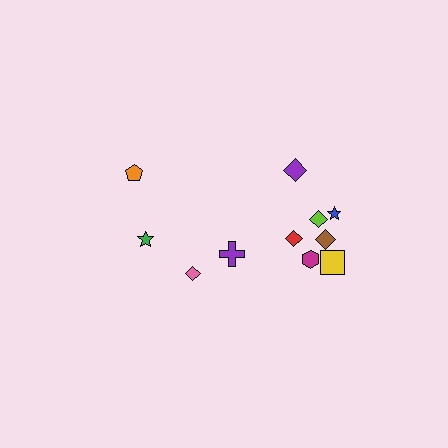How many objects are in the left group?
There are 3 objects.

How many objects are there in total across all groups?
There are 11 objects.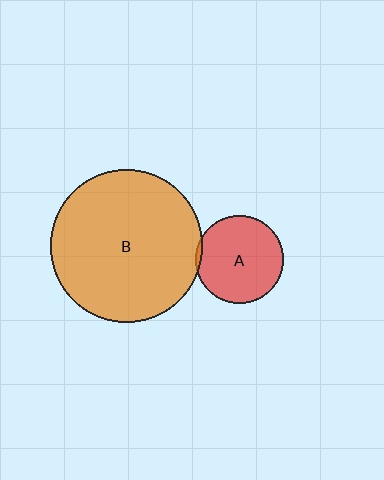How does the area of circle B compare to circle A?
Approximately 3.0 times.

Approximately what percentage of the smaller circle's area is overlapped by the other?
Approximately 5%.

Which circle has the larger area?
Circle B (orange).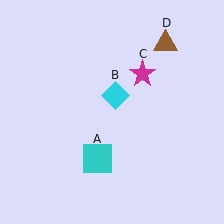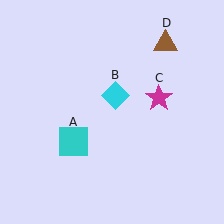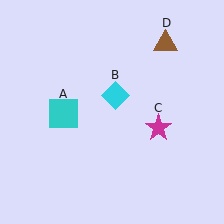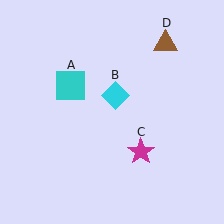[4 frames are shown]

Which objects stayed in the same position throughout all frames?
Cyan diamond (object B) and brown triangle (object D) remained stationary.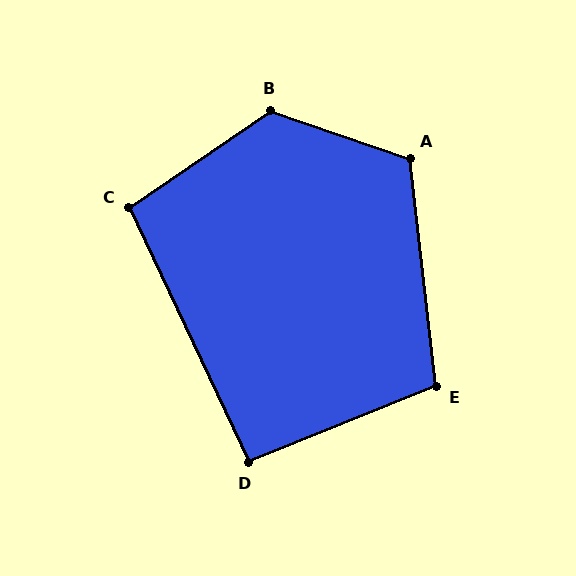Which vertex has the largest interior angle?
B, at approximately 127 degrees.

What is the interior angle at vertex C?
Approximately 99 degrees (obtuse).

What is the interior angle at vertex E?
Approximately 105 degrees (obtuse).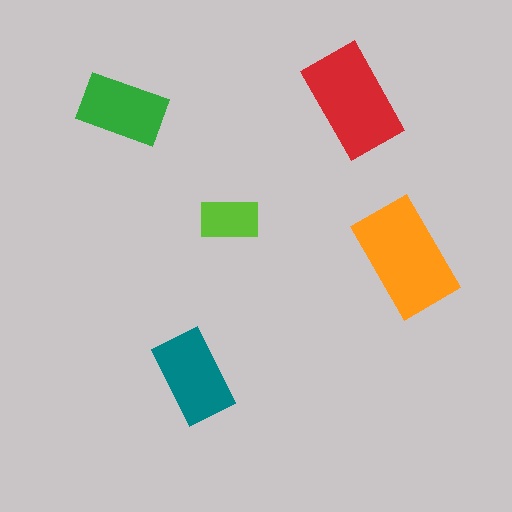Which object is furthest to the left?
The green rectangle is leftmost.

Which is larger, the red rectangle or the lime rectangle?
The red one.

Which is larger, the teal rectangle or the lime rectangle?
The teal one.